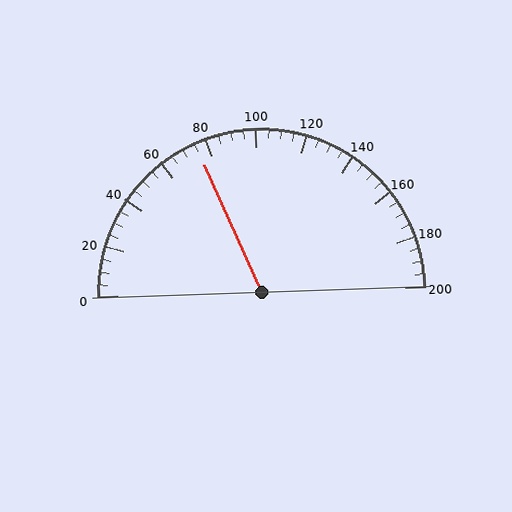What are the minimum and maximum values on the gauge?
The gauge ranges from 0 to 200.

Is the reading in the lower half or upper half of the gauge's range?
The reading is in the lower half of the range (0 to 200).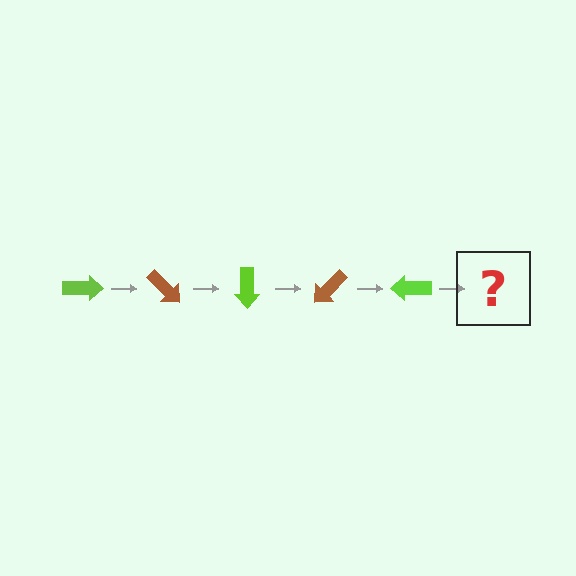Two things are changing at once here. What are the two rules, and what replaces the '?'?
The two rules are that it rotates 45 degrees each step and the color cycles through lime and brown. The '?' should be a brown arrow, rotated 225 degrees from the start.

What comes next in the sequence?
The next element should be a brown arrow, rotated 225 degrees from the start.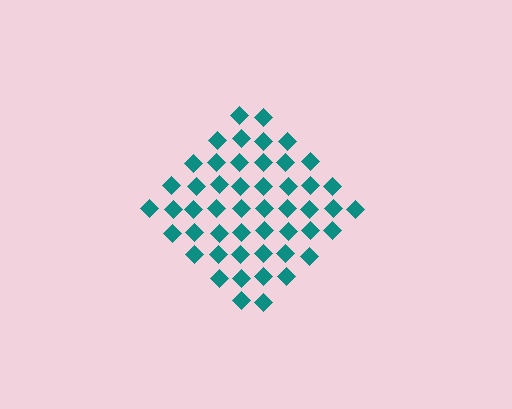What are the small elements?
The small elements are diamonds.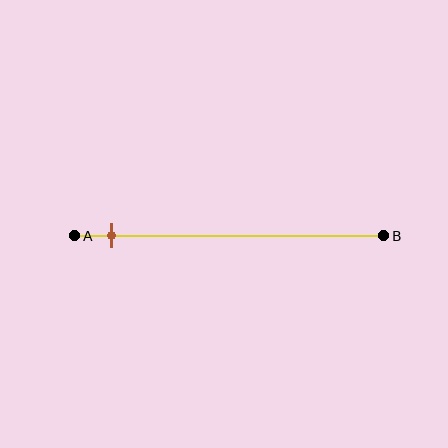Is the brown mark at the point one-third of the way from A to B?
No, the mark is at about 10% from A, not at the 33% one-third point.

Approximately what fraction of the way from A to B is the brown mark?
The brown mark is approximately 10% of the way from A to B.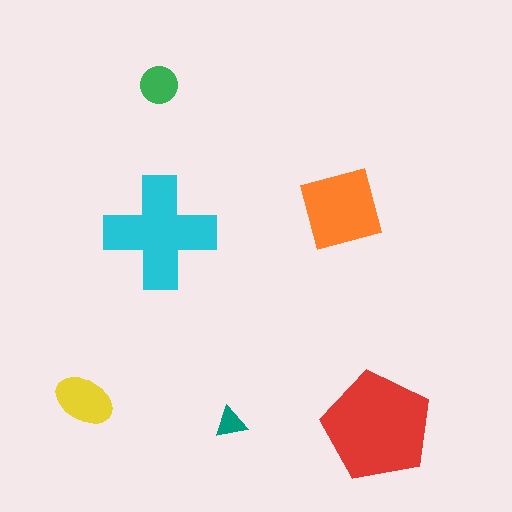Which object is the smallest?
The teal triangle.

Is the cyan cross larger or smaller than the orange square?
Larger.